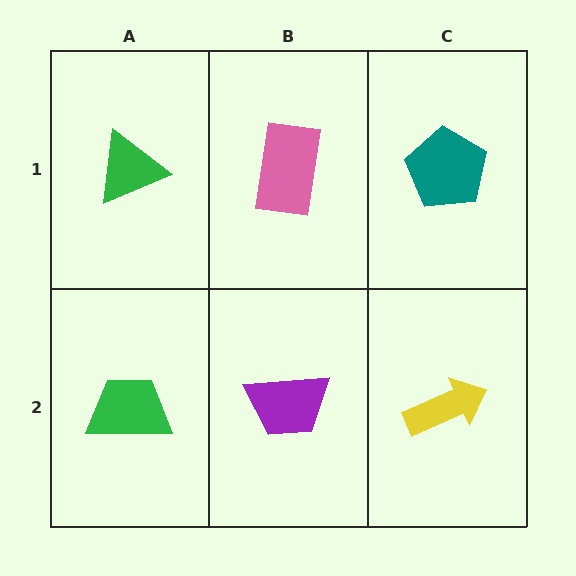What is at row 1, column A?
A green triangle.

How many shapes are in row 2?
3 shapes.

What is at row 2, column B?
A purple trapezoid.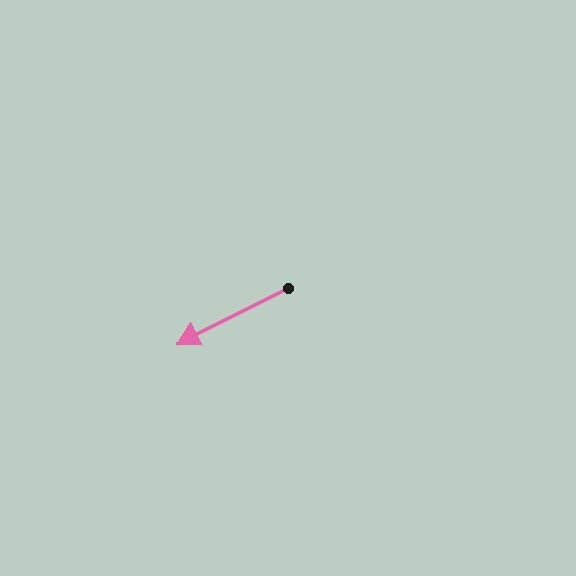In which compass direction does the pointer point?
Southwest.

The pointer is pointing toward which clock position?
Roughly 8 o'clock.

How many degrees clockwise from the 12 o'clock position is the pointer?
Approximately 243 degrees.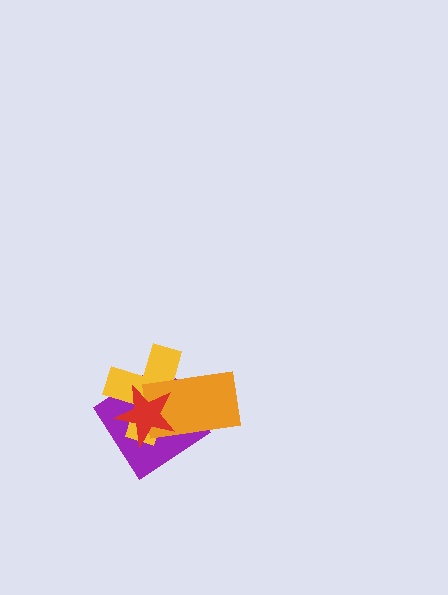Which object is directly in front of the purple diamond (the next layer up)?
The yellow cross is directly in front of the purple diamond.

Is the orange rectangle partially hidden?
Yes, it is partially covered by another shape.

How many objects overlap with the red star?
3 objects overlap with the red star.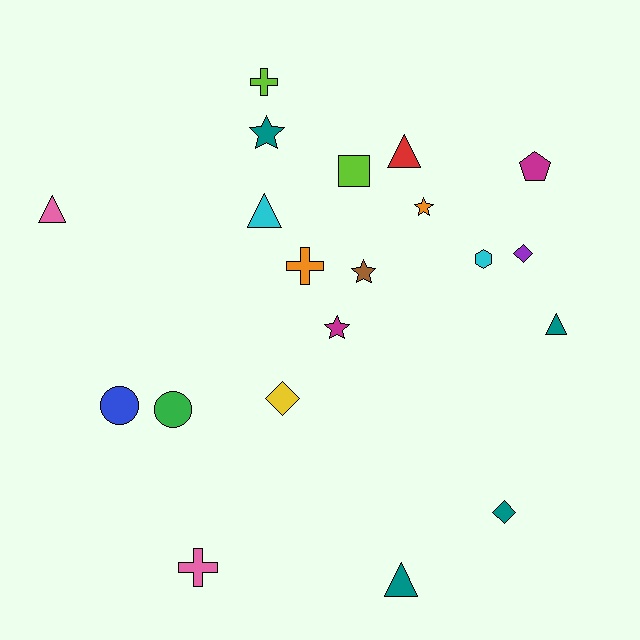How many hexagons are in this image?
There is 1 hexagon.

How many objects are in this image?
There are 20 objects.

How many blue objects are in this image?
There is 1 blue object.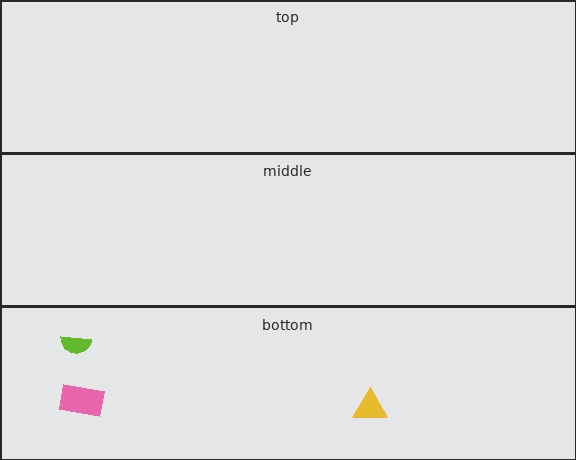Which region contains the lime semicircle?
The bottom region.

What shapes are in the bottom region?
The pink rectangle, the lime semicircle, the yellow triangle.